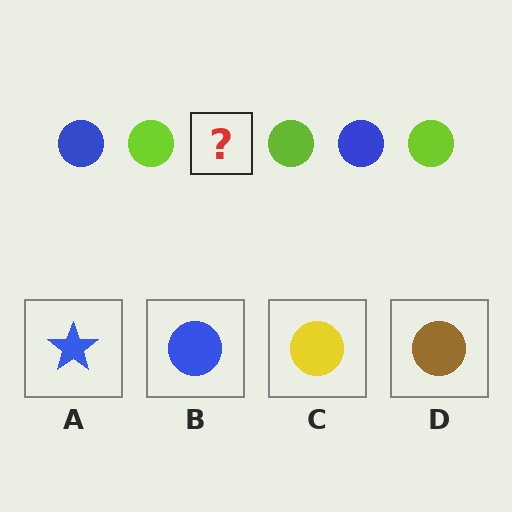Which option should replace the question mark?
Option B.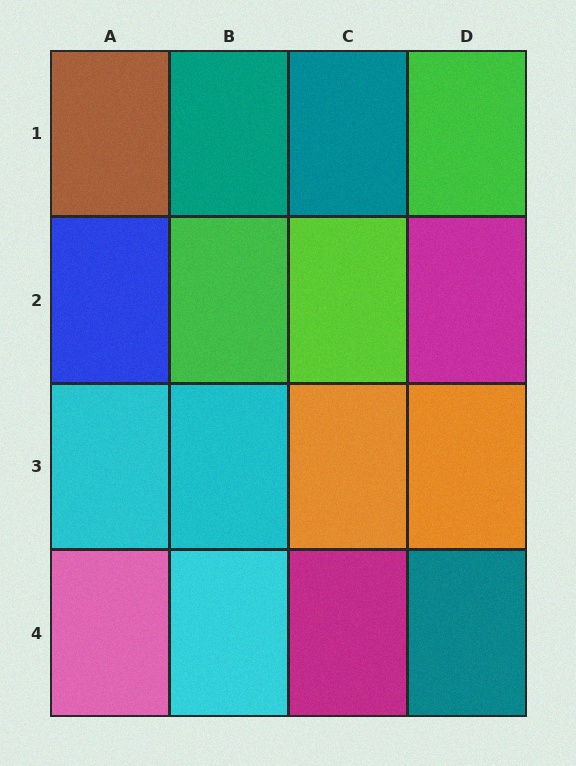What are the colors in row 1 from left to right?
Brown, teal, teal, green.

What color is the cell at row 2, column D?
Magenta.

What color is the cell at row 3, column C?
Orange.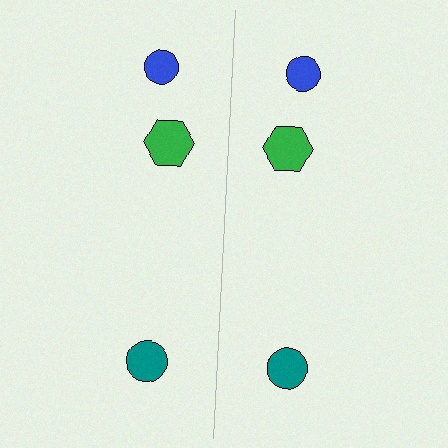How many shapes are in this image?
There are 6 shapes in this image.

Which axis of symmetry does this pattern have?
The pattern has a vertical axis of symmetry running through the center of the image.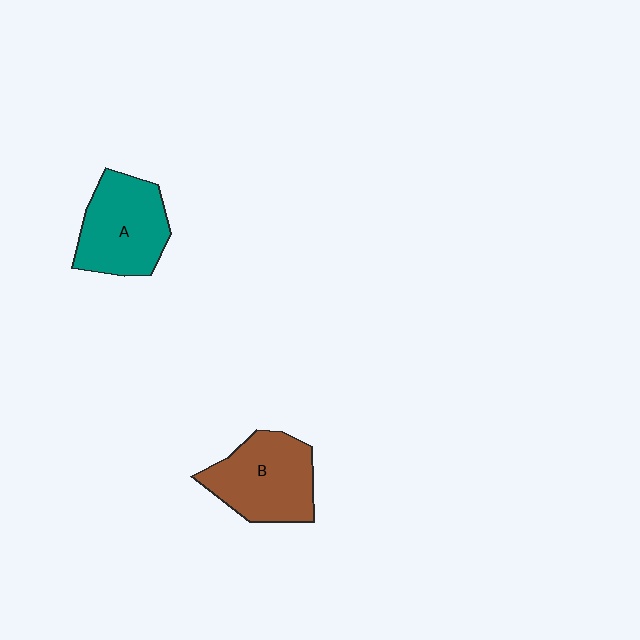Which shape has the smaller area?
Shape A (teal).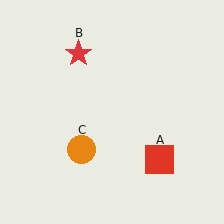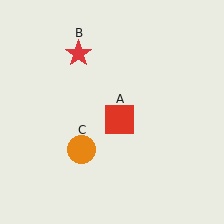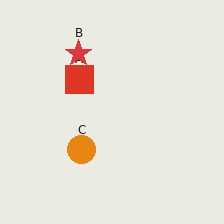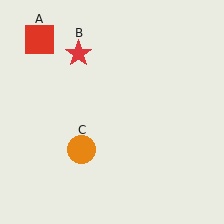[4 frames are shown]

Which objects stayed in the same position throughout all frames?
Red star (object B) and orange circle (object C) remained stationary.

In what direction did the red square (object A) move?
The red square (object A) moved up and to the left.